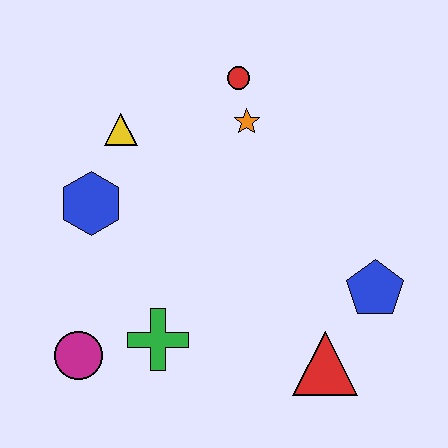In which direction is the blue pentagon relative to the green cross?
The blue pentagon is to the right of the green cross.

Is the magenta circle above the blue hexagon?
No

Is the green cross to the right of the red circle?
No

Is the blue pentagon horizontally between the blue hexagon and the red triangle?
No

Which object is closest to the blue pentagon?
The red triangle is closest to the blue pentagon.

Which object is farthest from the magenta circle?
The red circle is farthest from the magenta circle.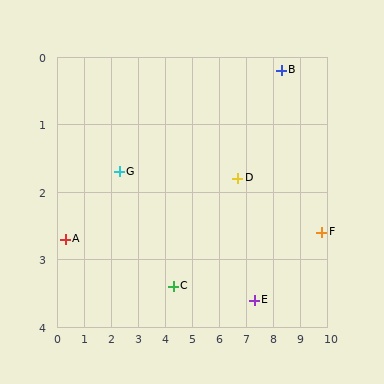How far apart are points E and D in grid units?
Points E and D are about 1.9 grid units apart.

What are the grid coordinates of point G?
Point G is at approximately (2.3, 1.7).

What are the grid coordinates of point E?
Point E is at approximately (7.3, 3.6).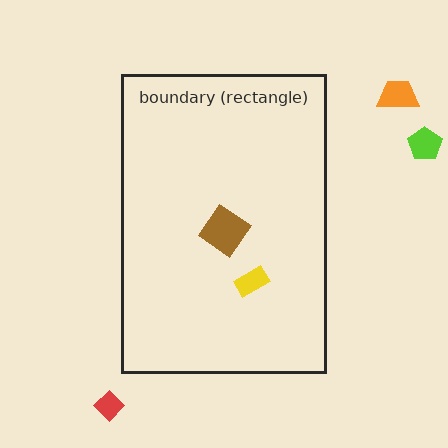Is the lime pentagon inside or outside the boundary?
Outside.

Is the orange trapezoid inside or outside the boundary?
Outside.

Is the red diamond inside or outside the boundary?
Outside.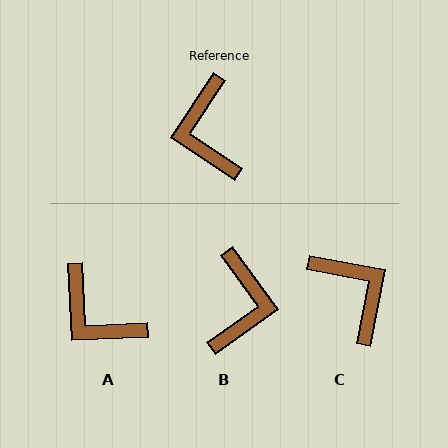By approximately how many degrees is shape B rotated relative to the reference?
Approximately 159 degrees counter-clockwise.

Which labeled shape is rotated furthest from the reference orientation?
B, about 159 degrees away.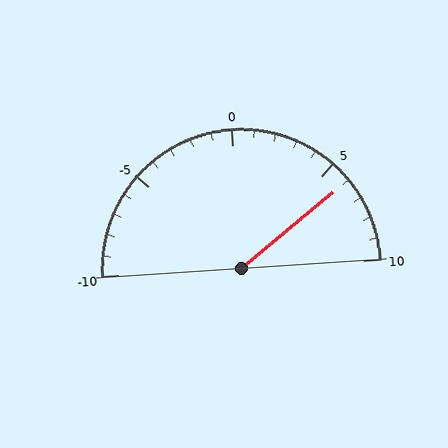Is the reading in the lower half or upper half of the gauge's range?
The reading is in the upper half of the range (-10 to 10).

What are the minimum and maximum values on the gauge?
The gauge ranges from -10 to 10.